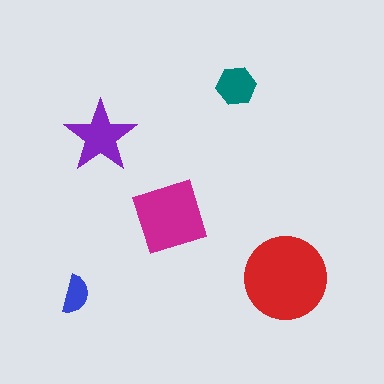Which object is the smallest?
The blue semicircle.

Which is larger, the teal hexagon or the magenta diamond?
The magenta diamond.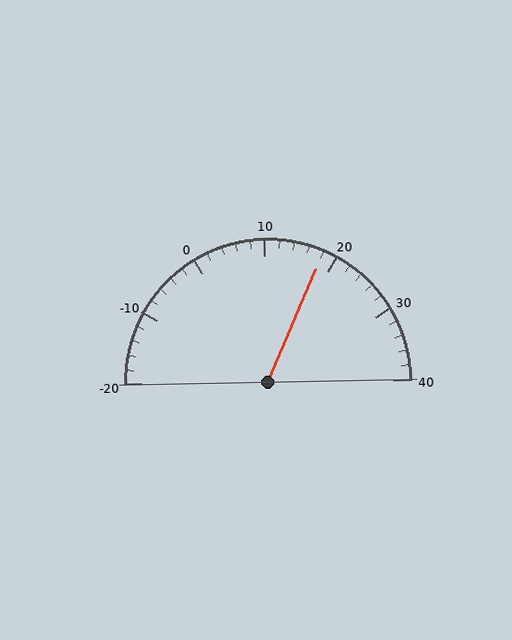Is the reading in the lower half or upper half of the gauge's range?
The reading is in the upper half of the range (-20 to 40).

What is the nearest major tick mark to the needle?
The nearest major tick mark is 20.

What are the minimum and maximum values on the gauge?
The gauge ranges from -20 to 40.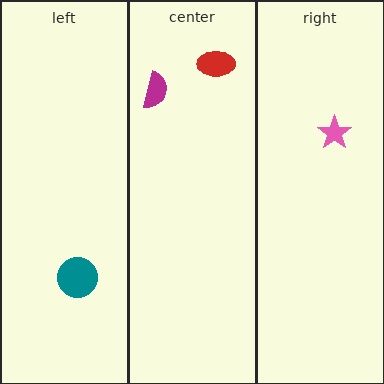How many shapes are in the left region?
1.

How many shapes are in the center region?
2.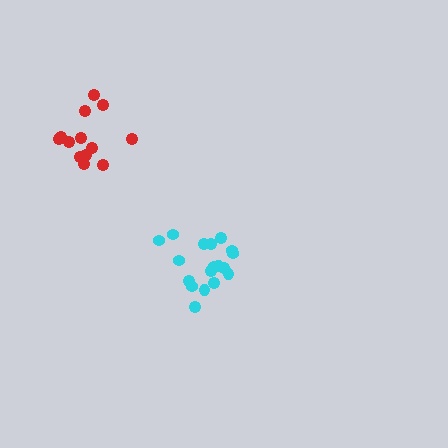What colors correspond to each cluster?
The clusters are colored: cyan, red.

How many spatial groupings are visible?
There are 2 spatial groupings.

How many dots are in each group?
Group 1: 18 dots, Group 2: 13 dots (31 total).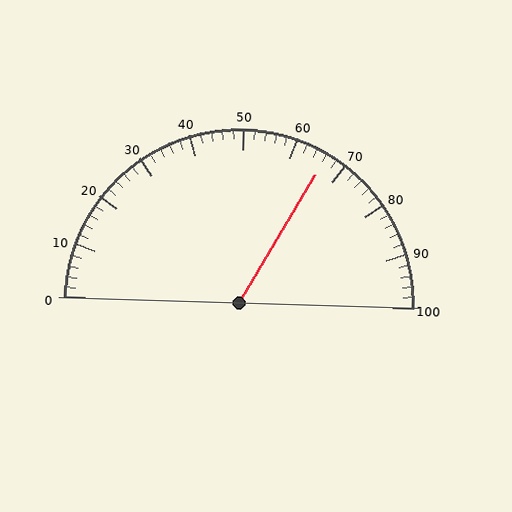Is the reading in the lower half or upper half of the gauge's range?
The reading is in the upper half of the range (0 to 100).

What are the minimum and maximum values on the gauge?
The gauge ranges from 0 to 100.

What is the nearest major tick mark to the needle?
The nearest major tick mark is 70.